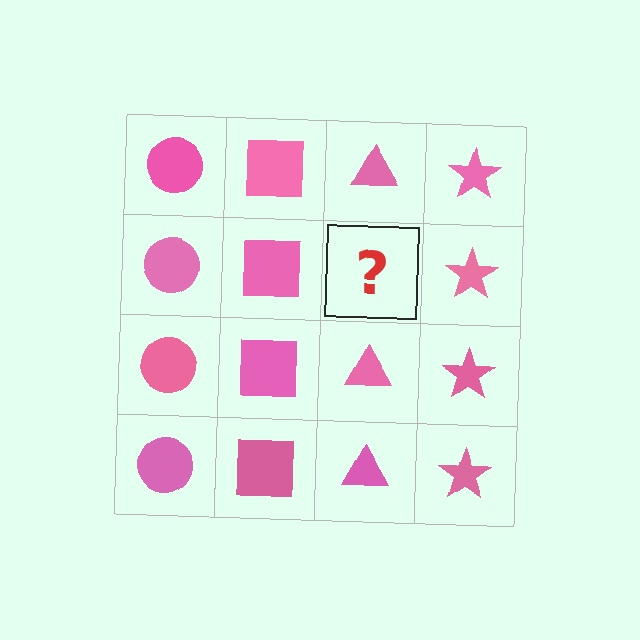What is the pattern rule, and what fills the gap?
The rule is that each column has a consistent shape. The gap should be filled with a pink triangle.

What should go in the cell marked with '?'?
The missing cell should contain a pink triangle.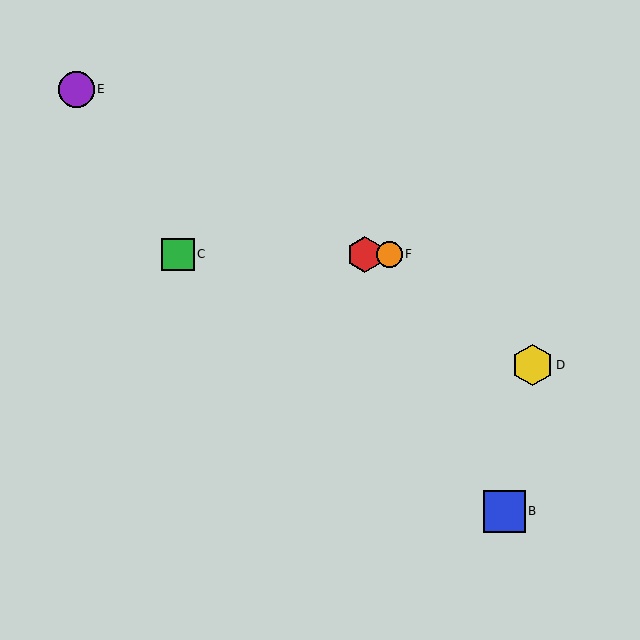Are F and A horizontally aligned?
Yes, both are at y≈254.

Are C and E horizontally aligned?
No, C is at y≈254 and E is at y≈89.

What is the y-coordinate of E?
Object E is at y≈89.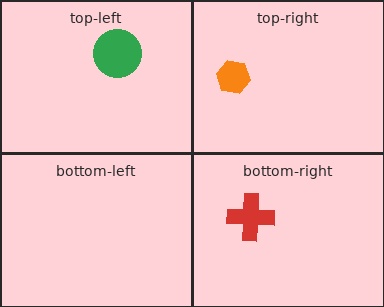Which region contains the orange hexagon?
The top-right region.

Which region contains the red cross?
The bottom-right region.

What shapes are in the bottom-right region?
The red cross.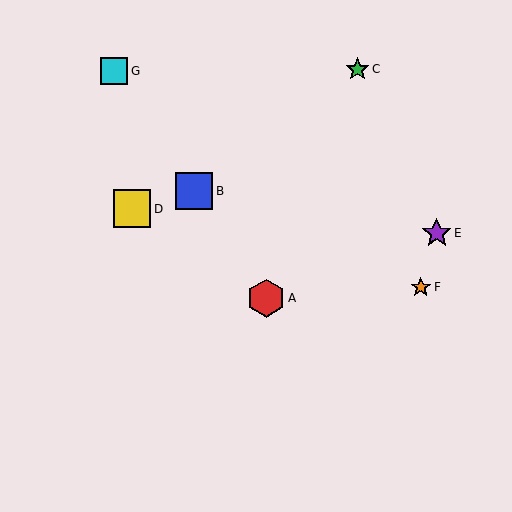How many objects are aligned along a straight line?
3 objects (A, B, G) are aligned along a straight line.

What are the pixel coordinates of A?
Object A is at (266, 298).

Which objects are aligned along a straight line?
Objects A, B, G are aligned along a straight line.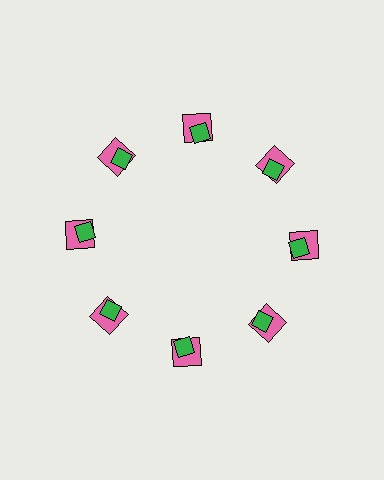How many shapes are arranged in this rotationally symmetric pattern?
There are 16 shapes, arranged in 8 groups of 2.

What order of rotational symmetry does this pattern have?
This pattern has 8-fold rotational symmetry.